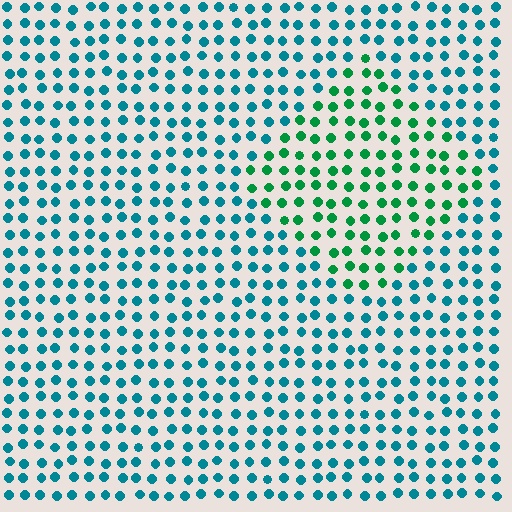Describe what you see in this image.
The image is filled with small teal elements in a uniform arrangement. A diamond-shaped region is visible where the elements are tinted to a slightly different hue, forming a subtle color boundary.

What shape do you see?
I see a diamond.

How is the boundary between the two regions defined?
The boundary is defined purely by a slight shift in hue (about 41 degrees). Spacing, size, and orientation are identical on both sides.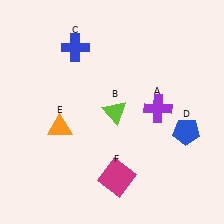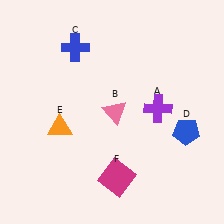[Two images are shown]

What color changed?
The triangle (B) changed from lime in Image 1 to pink in Image 2.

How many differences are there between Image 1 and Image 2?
There is 1 difference between the two images.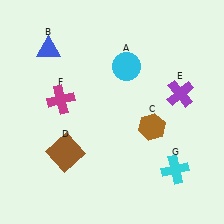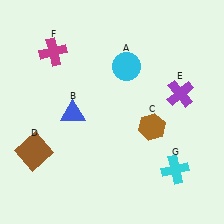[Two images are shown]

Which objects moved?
The objects that moved are: the blue triangle (B), the brown square (D), the magenta cross (F).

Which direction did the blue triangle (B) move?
The blue triangle (B) moved down.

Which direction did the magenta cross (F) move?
The magenta cross (F) moved up.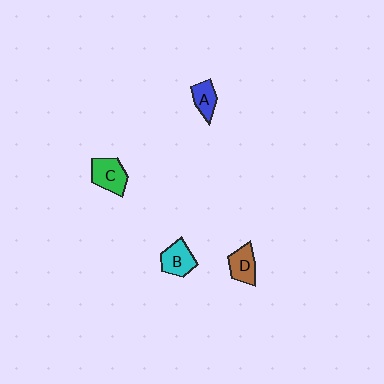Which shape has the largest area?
Shape C (green).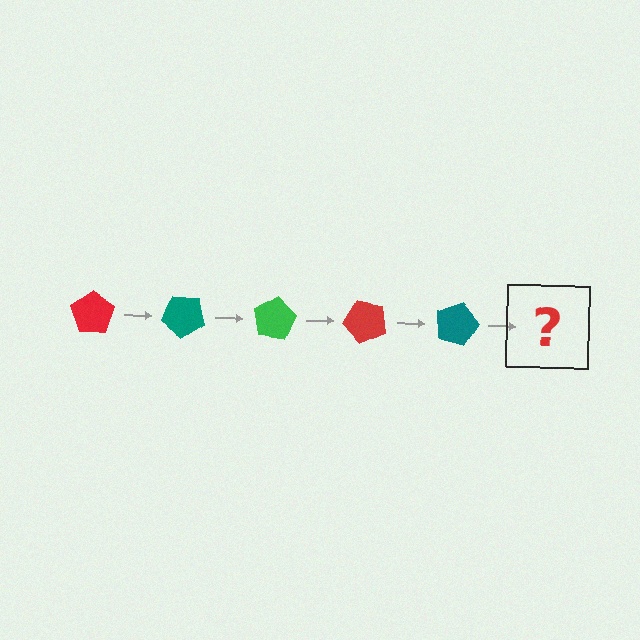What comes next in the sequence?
The next element should be a green pentagon, rotated 200 degrees from the start.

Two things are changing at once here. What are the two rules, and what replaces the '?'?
The two rules are that it rotates 40 degrees each step and the color cycles through red, teal, and green. The '?' should be a green pentagon, rotated 200 degrees from the start.